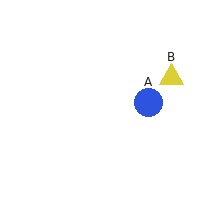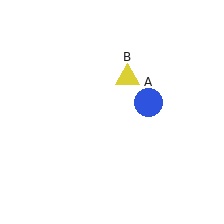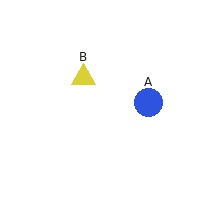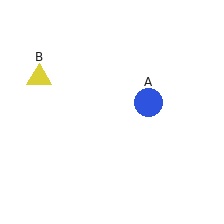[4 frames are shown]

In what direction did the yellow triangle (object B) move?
The yellow triangle (object B) moved left.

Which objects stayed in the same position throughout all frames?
Blue circle (object A) remained stationary.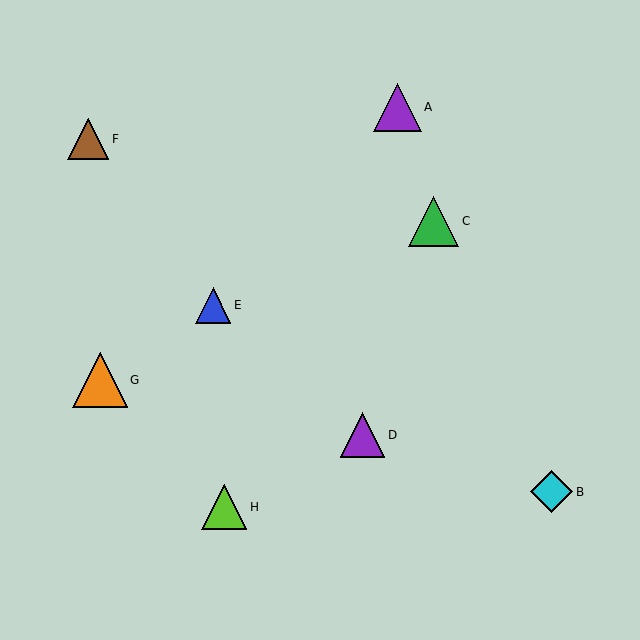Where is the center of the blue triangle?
The center of the blue triangle is at (213, 305).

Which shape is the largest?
The orange triangle (labeled G) is the largest.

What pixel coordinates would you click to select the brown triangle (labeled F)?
Click at (88, 139) to select the brown triangle F.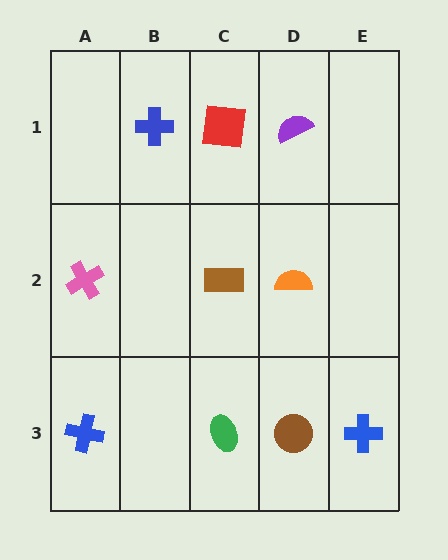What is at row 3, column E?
A blue cross.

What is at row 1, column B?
A blue cross.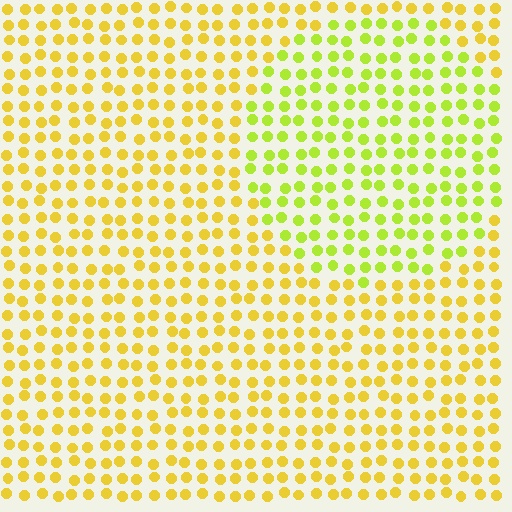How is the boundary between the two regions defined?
The boundary is defined purely by a slight shift in hue (about 31 degrees). Spacing, size, and orientation are identical on both sides.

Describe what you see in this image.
The image is filled with small yellow elements in a uniform arrangement. A circle-shaped region is visible where the elements are tinted to a slightly different hue, forming a subtle color boundary.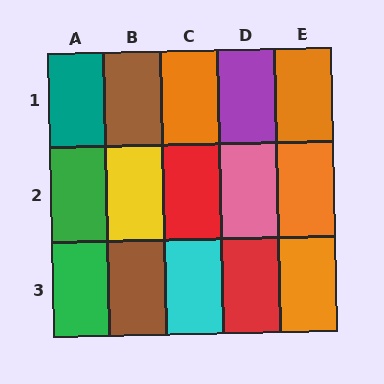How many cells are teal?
1 cell is teal.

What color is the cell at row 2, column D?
Pink.